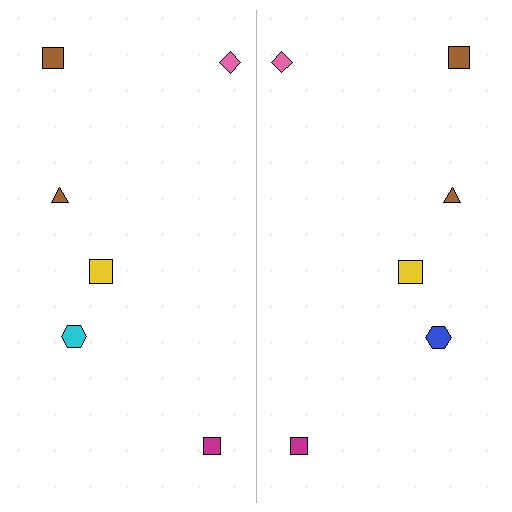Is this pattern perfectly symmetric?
No, the pattern is not perfectly symmetric. The blue hexagon on the right side breaks the symmetry — its mirror counterpart is cyan.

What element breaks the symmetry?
The blue hexagon on the right side breaks the symmetry — its mirror counterpart is cyan.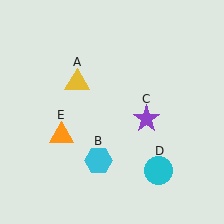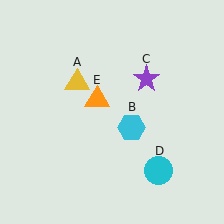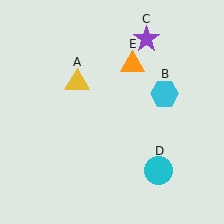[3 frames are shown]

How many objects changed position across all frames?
3 objects changed position: cyan hexagon (object B), purple star (object C), orange triangle (object E).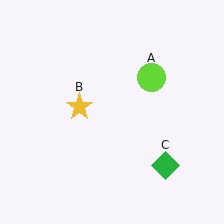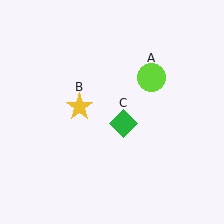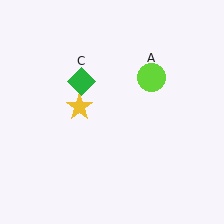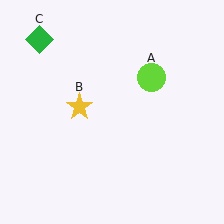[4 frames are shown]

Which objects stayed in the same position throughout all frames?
Lime circle (object A) and yellow star (object B) remained stationary.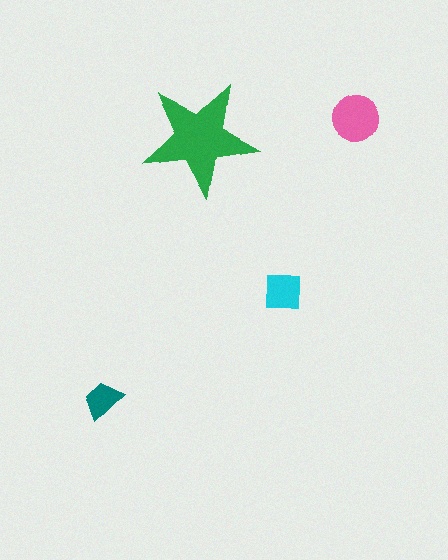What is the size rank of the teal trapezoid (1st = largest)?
4th.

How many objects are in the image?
There are 4 objects in the image.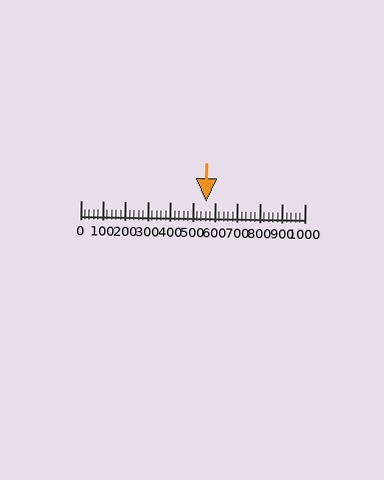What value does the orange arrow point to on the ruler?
The orange arrow points to approximately 560.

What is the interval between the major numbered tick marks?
The major tick marks are spaced 100 units apart.